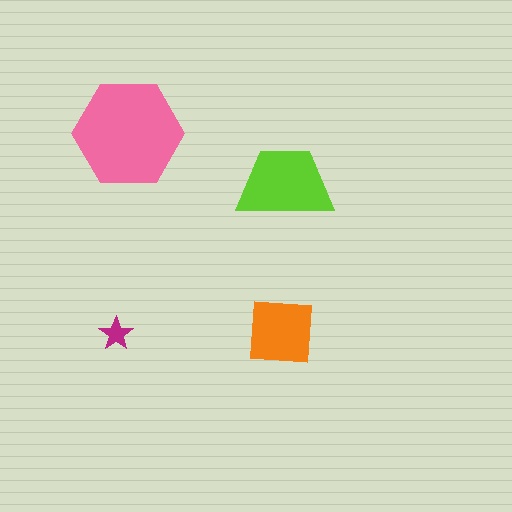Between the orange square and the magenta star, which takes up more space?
The orange square.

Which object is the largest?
The pink hexagon.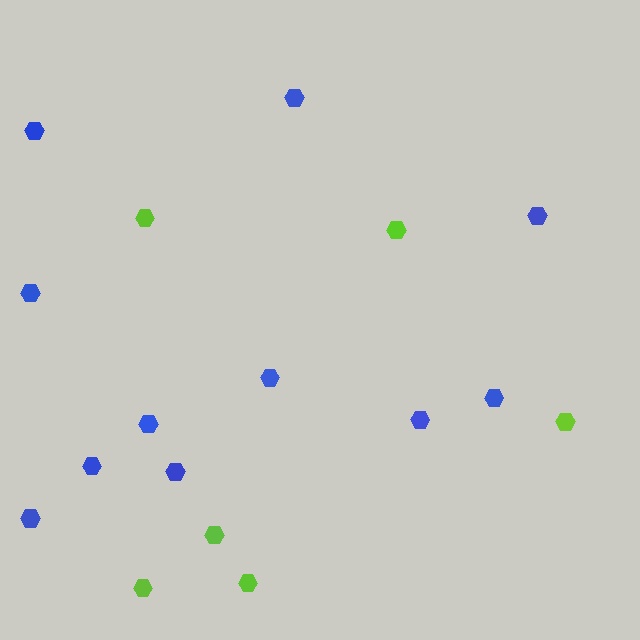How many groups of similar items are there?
There are 2 groups: one group of blue hexagons (11) and one group of lime hexagons (6).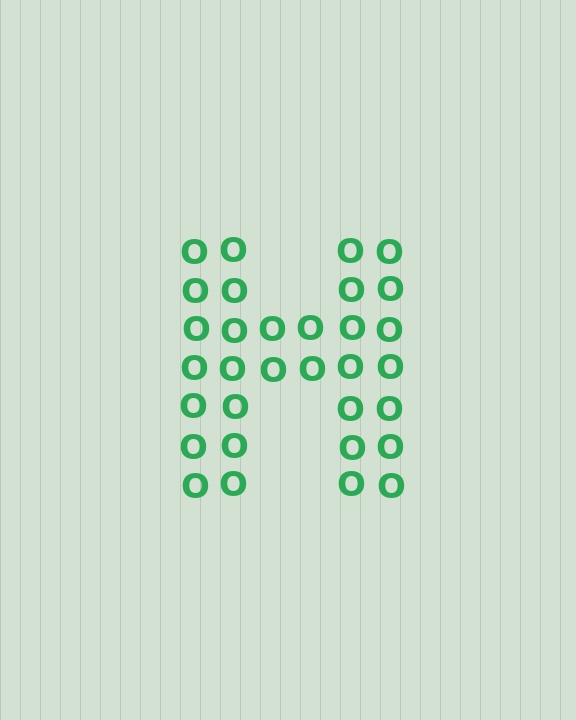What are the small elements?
The small elements are letter O's.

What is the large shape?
The large shape is the letter H.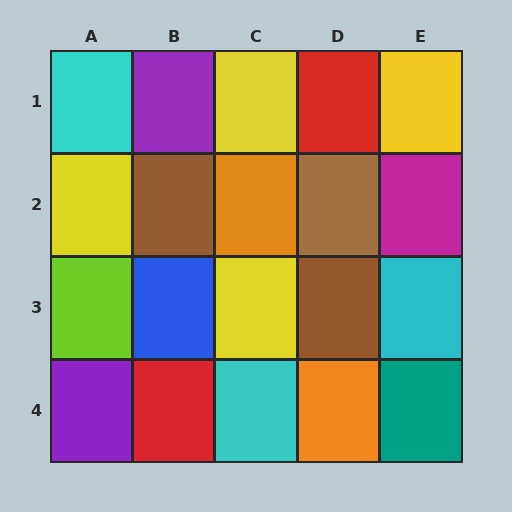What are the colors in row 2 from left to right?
Yellow, brown, orange, brown, magenta.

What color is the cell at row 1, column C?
Yellow.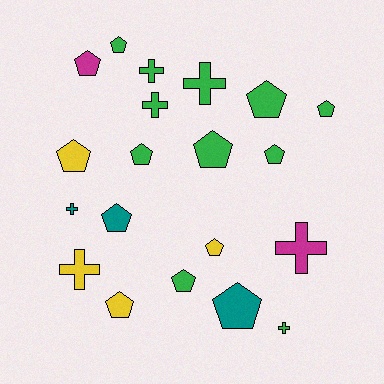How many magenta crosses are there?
There is 1 magenta cross.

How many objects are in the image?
There are 20 objects.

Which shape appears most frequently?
Pentagon, with 13 objects.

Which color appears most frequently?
Green, with 11 objects.